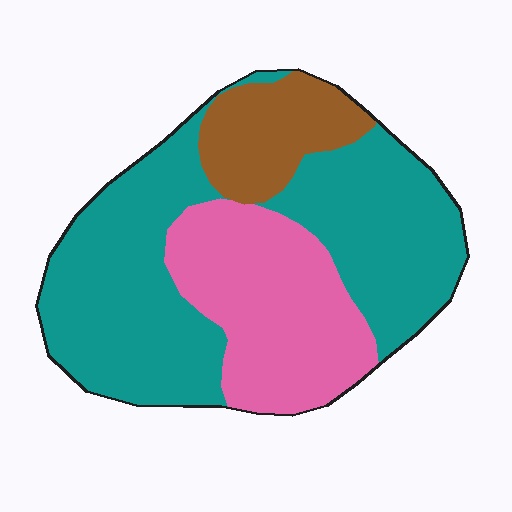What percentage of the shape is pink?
Pink covers about 30% of the shape.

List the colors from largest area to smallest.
From largest to smallest: teal, pink, brown.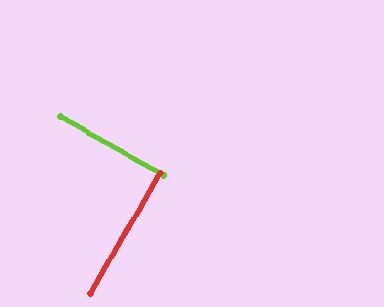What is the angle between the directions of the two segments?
Approximately 90 degrees.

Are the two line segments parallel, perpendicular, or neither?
Perpendicular — they meet at approximately 90°.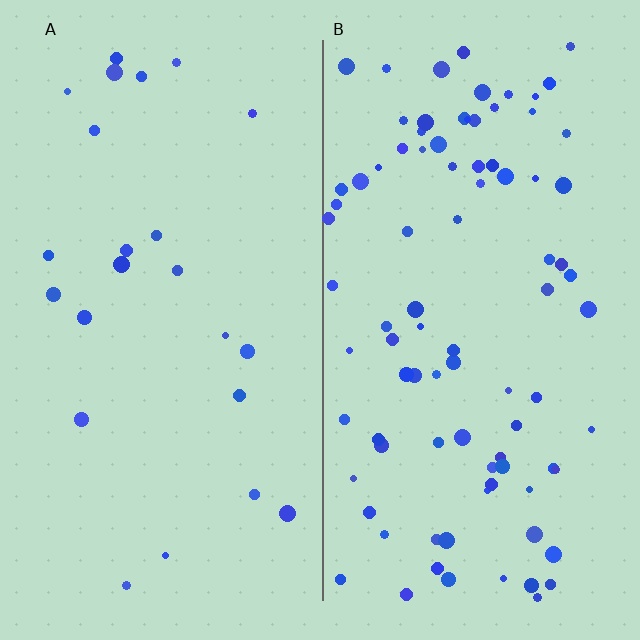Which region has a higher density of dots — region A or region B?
B (the right).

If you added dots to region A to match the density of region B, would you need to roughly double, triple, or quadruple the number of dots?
Approximately quadruple.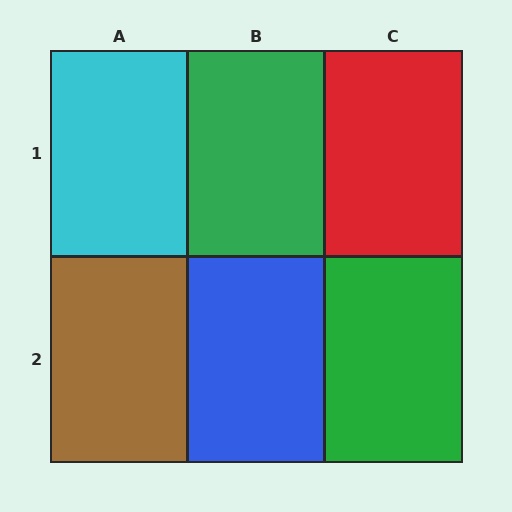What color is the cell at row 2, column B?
Blue.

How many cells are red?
1 cell is red.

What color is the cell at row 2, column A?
Brown.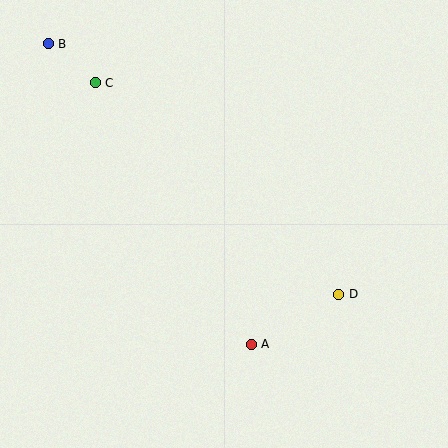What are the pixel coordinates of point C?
Point C is at (95, 83).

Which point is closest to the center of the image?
Point A at (251, 344) is closest to the center.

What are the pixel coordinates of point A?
Point A is at (251, 344).